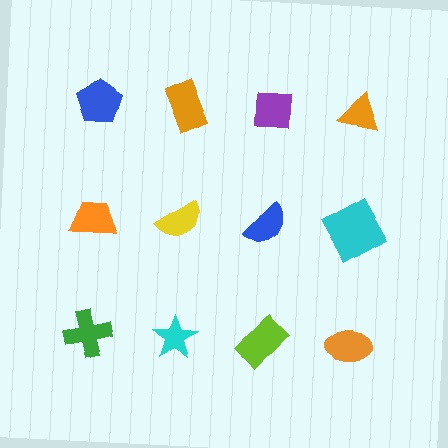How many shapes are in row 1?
4 shapes.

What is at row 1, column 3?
A purple square.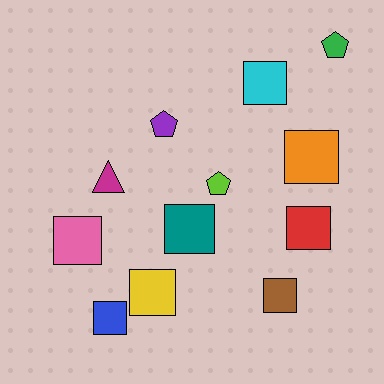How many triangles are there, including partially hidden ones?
There is 1 triangle.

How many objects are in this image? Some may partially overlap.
There are 12 objects.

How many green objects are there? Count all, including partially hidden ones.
There is 1 green object.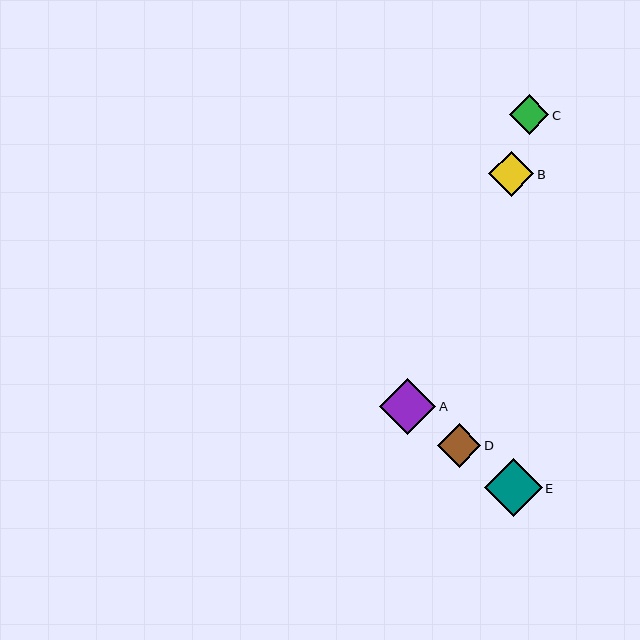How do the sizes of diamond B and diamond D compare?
Diamond B and diamond D are approximately the same size.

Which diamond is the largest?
Diamond E is the largest with a size of approximately 58 pixels.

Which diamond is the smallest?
Diamond C is the smallest with a size of approximately 39 pixels.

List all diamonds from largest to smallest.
From largest to smallest: E, A, B, D, C.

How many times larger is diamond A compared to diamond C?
Diamond A is approximately 1.4 times the size of diamond C.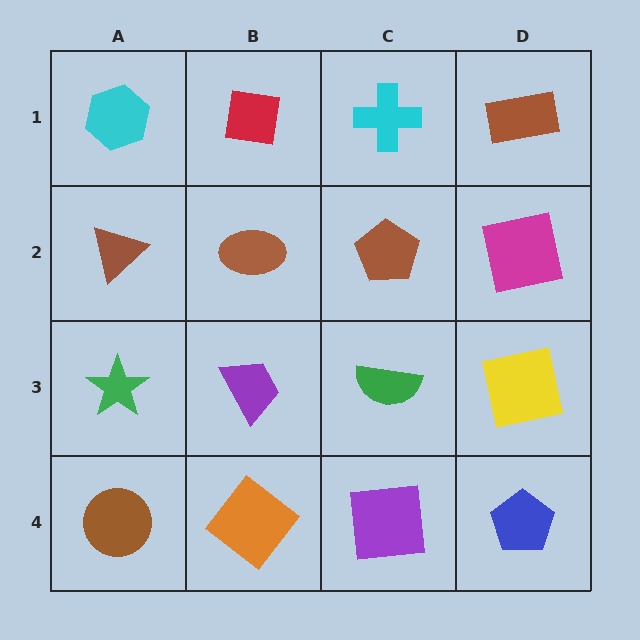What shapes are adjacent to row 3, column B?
A brown ellipse (row 2, column B), an orange diamond (row 4, column B), a green star (row 3, column A), a green semicircle (row 3, column C).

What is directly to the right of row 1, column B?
A cyan cross.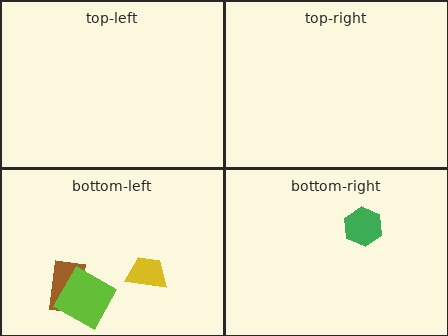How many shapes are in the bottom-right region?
1.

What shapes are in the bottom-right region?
The green hexagon.